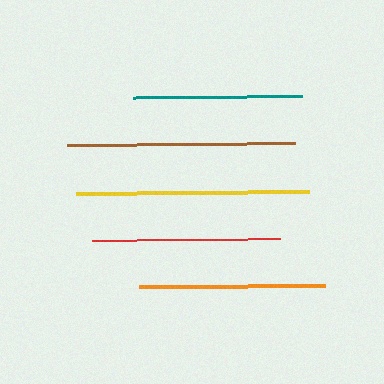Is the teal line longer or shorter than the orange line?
The orange line is longer than the teal line.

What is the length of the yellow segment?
The yellow segment is approximately 233 pixels long.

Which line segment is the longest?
The yellow line is the longest at approximately 233 pixels.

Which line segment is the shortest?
The teal line is the shortest at approximately 169 pixels.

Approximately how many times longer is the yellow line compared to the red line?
The yellow line is approximately 1.2 times the length of the red line.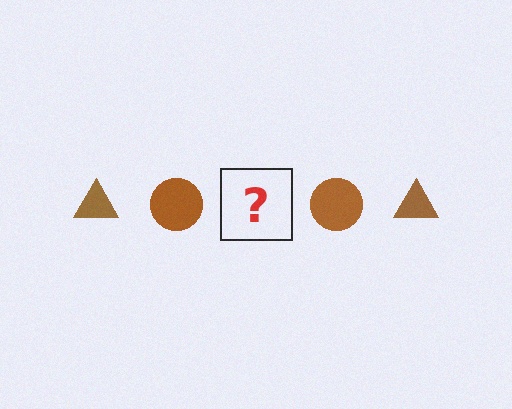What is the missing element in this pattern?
The missing element is a brown triangle.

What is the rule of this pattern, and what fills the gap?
The rule is that the pattern cycles through triangle, circle shapes in brown. The gap should be filled with a brown triangle.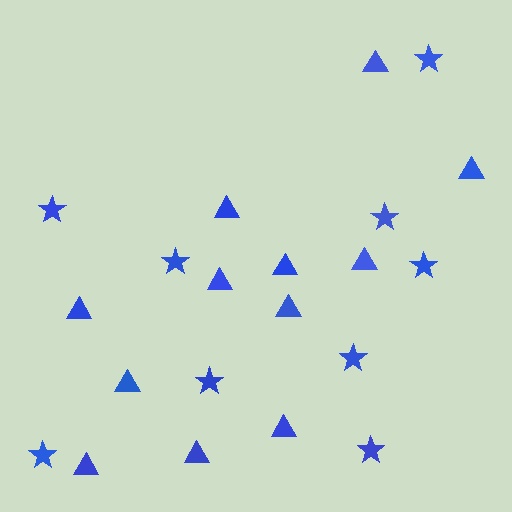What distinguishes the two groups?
There are 2 groups: one group of stars (9) and one group of triangles (12).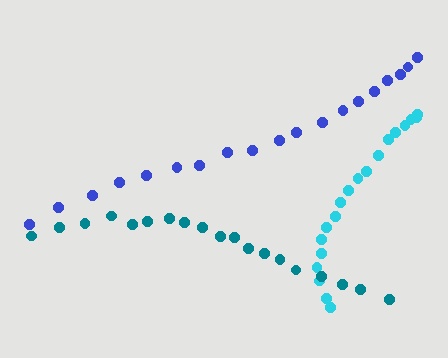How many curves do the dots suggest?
There are 3 distinct paths.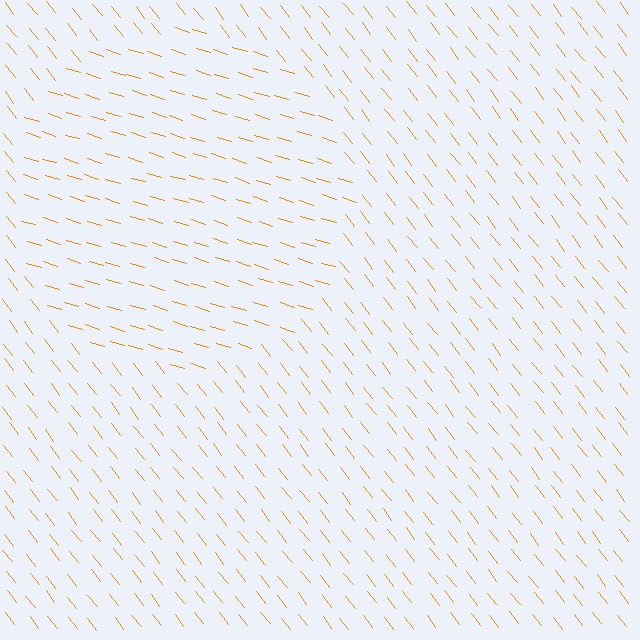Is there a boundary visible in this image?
Yes, there is a texture boundary formed by a change in line orientation.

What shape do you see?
I see a circle.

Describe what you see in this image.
The image is filled with small orange line segments. A circle region in the image has lines oriented differently from the surrounding lines, creating a visible texture boundary.